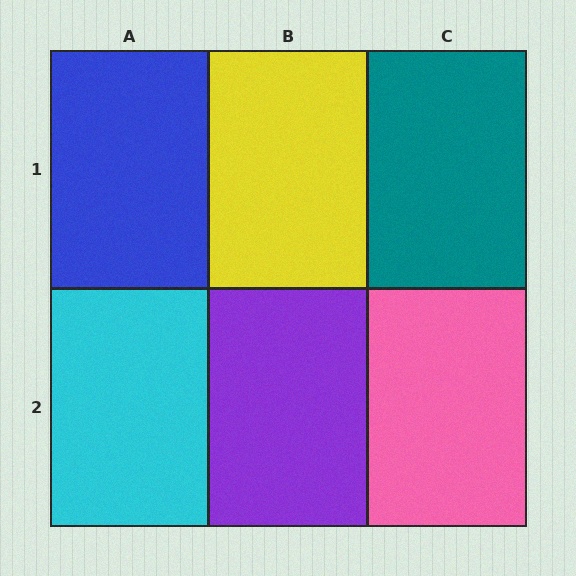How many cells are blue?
1 cell is blue.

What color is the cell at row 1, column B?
Yellow.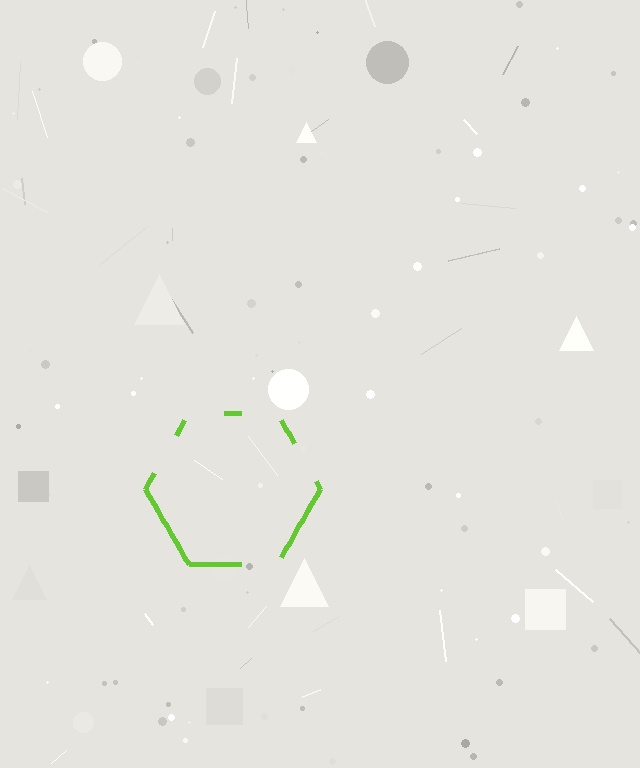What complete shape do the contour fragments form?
The contour fragments form a hexagon.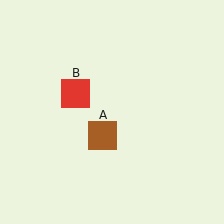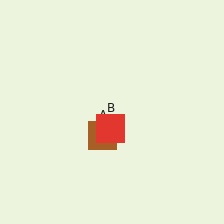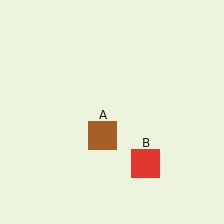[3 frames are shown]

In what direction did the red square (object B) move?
The red square (object B) moved down and to the right.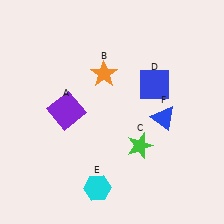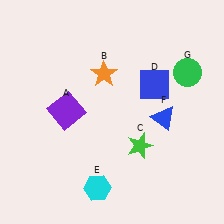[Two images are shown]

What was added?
A green circle (G) was added in Image 2.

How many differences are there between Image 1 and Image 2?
There is 1 difference between the two images.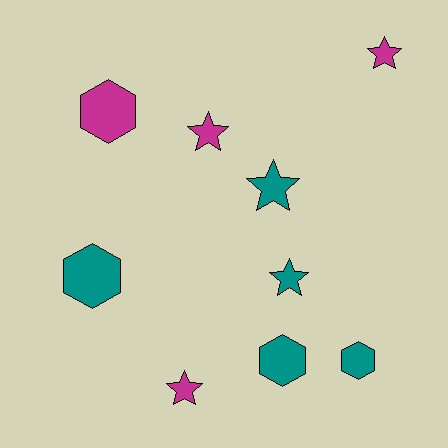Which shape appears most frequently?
Star, with 5 objects.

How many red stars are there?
There are no red stars.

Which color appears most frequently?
Teal, with 5 objects.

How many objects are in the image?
There are 9 objects.